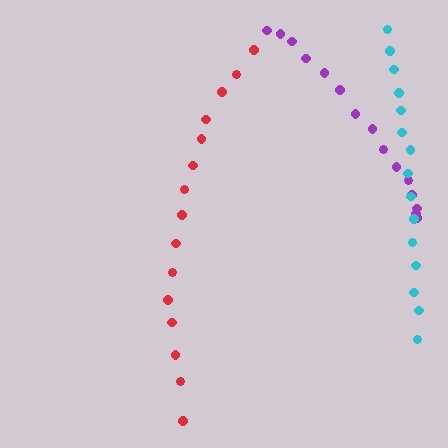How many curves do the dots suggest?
There are 3 distinct paths.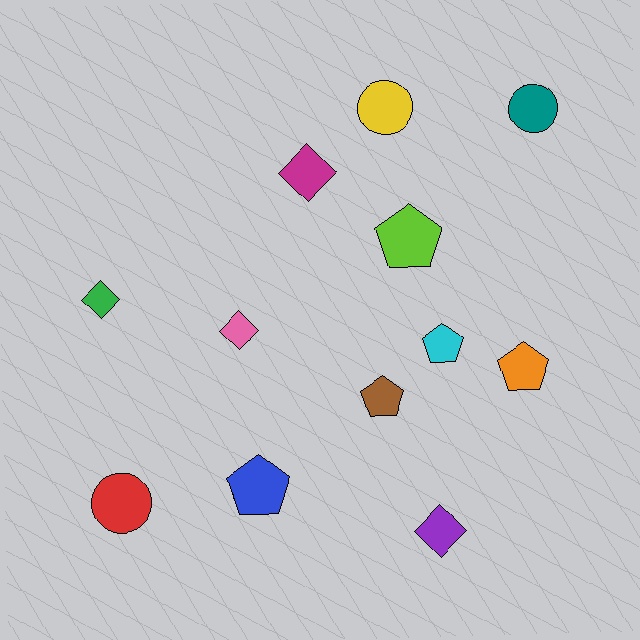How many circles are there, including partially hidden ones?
There are 3 circles.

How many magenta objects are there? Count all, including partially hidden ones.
There is 1 magenta object.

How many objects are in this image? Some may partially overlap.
There are 12 objects.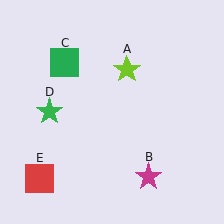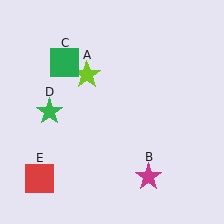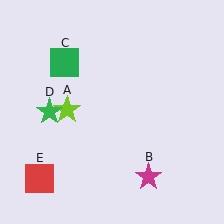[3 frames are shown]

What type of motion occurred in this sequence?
The lime star (object A) rotated counterclockwise around the center of the scene.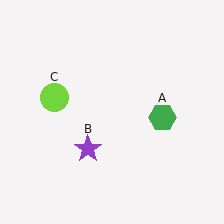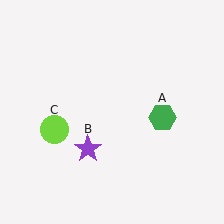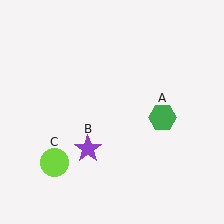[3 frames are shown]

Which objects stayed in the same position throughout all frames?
Green hexagon (object A) and purple star (object B) remained stationary.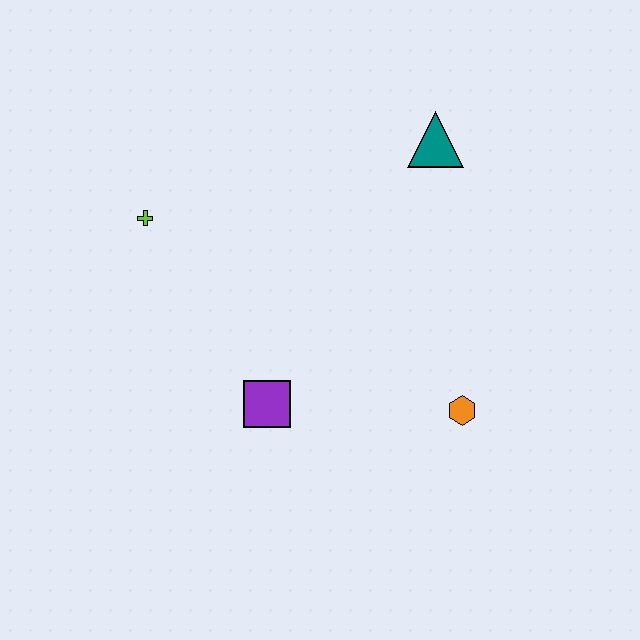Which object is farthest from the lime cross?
The orange hexagon is farthest from the lime cross.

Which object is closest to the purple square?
The orange hexagon is closest to the purple square.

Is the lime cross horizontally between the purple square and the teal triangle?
No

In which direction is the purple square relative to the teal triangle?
The purple square is below the teal triangle.